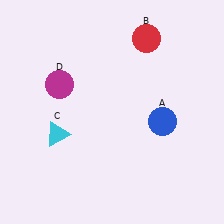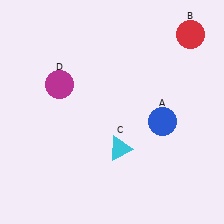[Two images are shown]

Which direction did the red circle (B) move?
The red circle (B) moved right.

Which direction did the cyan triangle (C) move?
The cyan triangle (C) moved right.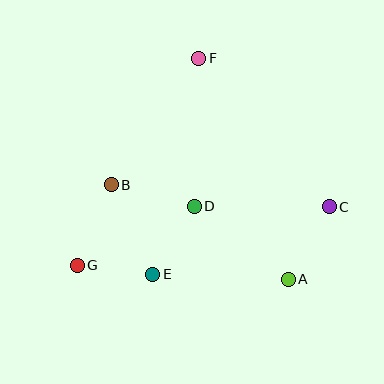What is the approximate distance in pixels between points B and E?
The distance between B and E is approximately 99 pixels.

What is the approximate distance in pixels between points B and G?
The distance between B and G is approximately 87 pixels.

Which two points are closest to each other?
Points E and G are closest to each other.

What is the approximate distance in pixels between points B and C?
The distance between B and C is approximately 219 pixels.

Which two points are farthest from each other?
Points C and G are farthest from each other.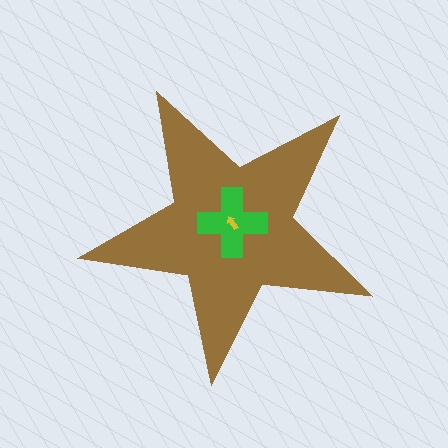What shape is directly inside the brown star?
The green cross.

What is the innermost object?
The yellow arrow.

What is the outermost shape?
The brown star.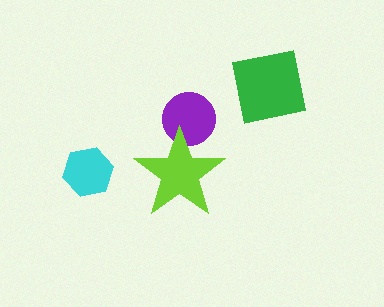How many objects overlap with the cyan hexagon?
0 objects overlap with the cyan hexagon.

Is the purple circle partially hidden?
Yes, it is partially covered by another shape.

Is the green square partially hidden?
No, no other shape covers it.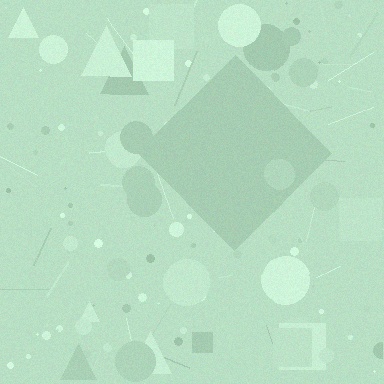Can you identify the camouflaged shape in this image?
The camouflaged shape is a diamond.